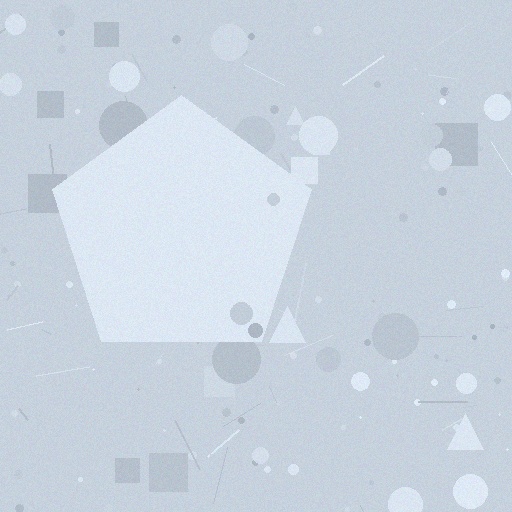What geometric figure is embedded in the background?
A pentagon is embedded in the background.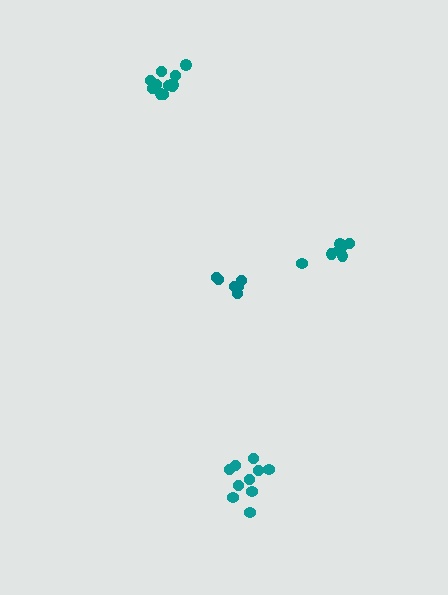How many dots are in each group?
Group 1: 10 dots, Group 2: 6 dots, Group 3: 7 dots, Group 4: 12 dots (35 total).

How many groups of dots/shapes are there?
There are 4 groups.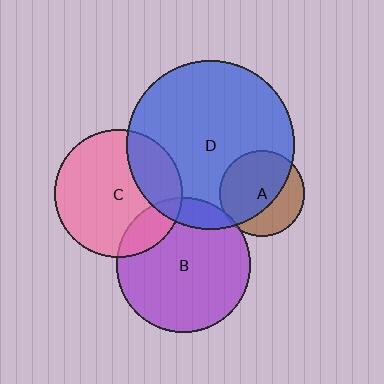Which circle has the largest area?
Circle D (blue).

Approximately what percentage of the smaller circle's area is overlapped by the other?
Approximately 5%.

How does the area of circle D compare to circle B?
Approximately 1.6 times.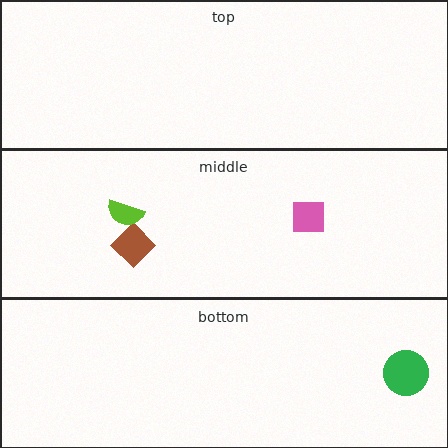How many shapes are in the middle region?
3.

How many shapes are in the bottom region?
1.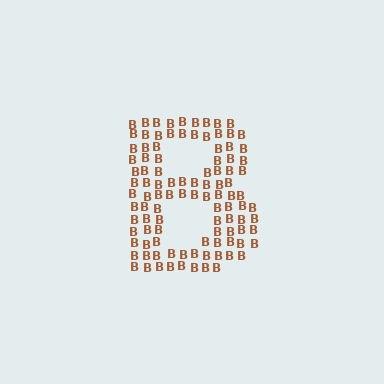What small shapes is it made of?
It is made of small letter B's.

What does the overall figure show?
The overall figure shows the letter B.